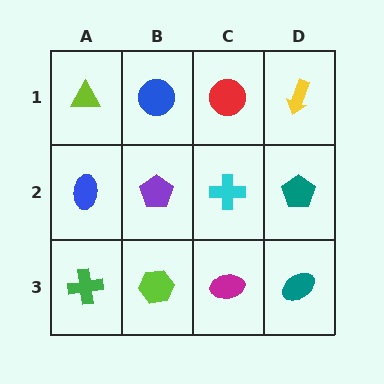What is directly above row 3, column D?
A teal pentagon.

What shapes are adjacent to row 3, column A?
A blue ellipse (row 2, column A), a lime hexagon (row 3, column B).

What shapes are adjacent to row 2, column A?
A lime triangle (row 1, column A), a green cross (row 3, column A), a purple pentagon (row 2, column B).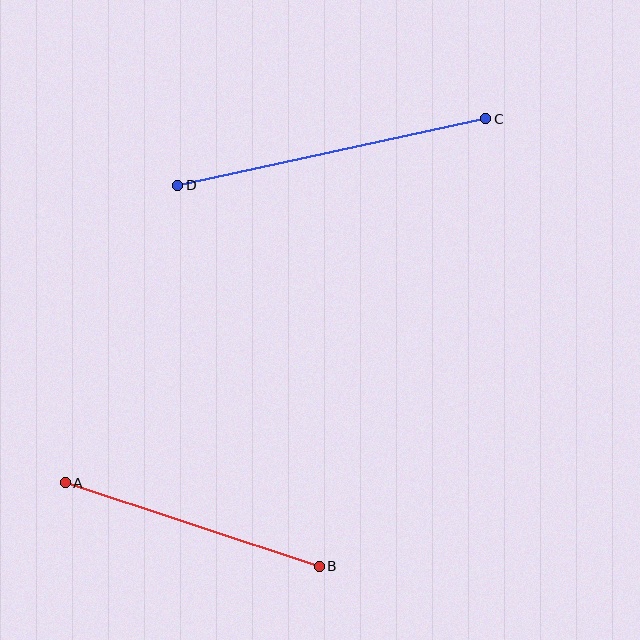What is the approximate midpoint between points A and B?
The midpoint is at approximately (192, 524) pixels.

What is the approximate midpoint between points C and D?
The midpoint is at approximately (332, 152) pixels.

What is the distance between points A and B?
The distance is approximately 267 pixels.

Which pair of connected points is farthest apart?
Points C and D are farthest apart.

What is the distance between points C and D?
The distance is approximately 315 pixels.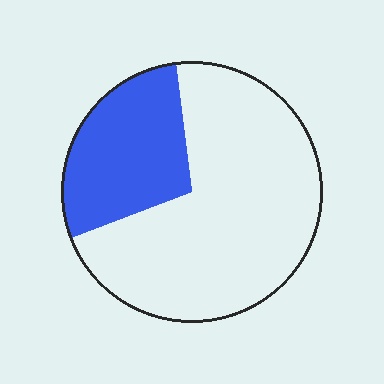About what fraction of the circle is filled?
About one quarter (1/4).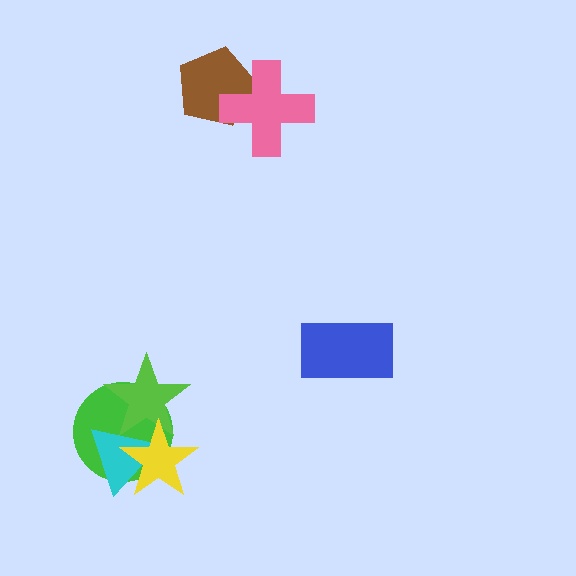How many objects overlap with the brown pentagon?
1 object overlaps with the brown pentagon.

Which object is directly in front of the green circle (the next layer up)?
The lime star is directly in front of the green circle.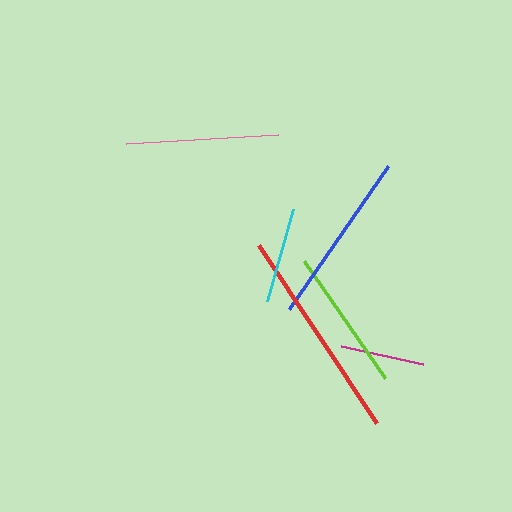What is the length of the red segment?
The red segment is approximately 214 pixels long.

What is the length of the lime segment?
The lime segment is approximately 142 pixels long.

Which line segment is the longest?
The red line is the longest at approximately 214 pixels.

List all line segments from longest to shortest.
From longest to shortest: red, blue, pink, lime, cyan, magenta.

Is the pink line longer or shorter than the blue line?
The blue line is longer than the pink line.